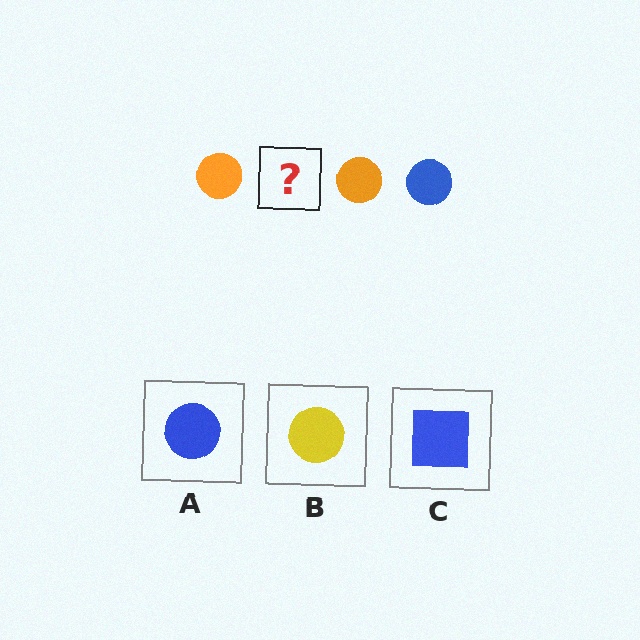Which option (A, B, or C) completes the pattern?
A.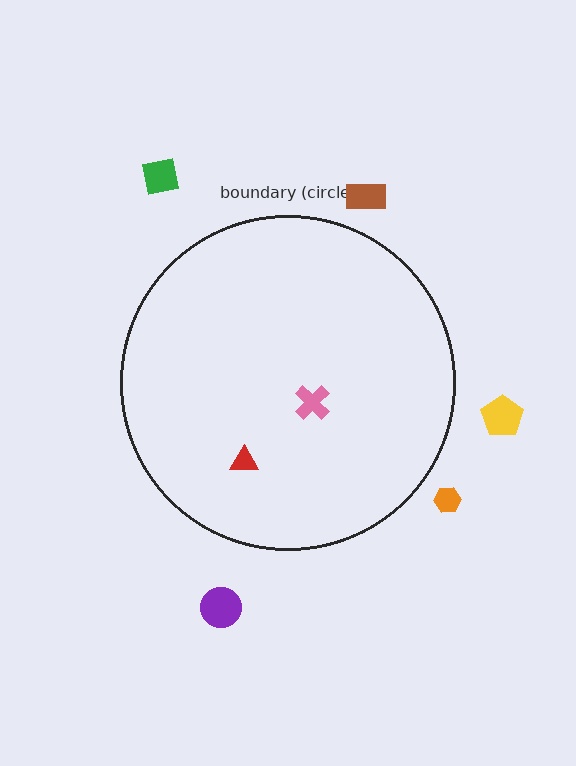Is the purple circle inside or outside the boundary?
Outside.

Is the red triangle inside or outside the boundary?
Inside.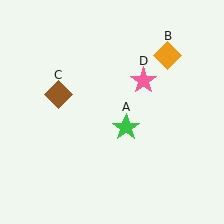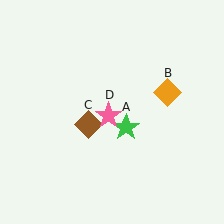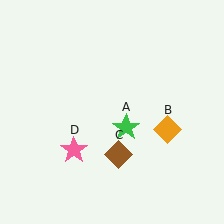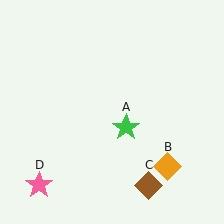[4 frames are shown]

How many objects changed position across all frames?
3 objects changed position: orange diamond (object B), brown diamond (object C), pink star (object D).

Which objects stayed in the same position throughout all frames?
Green star (object A) remained stationary.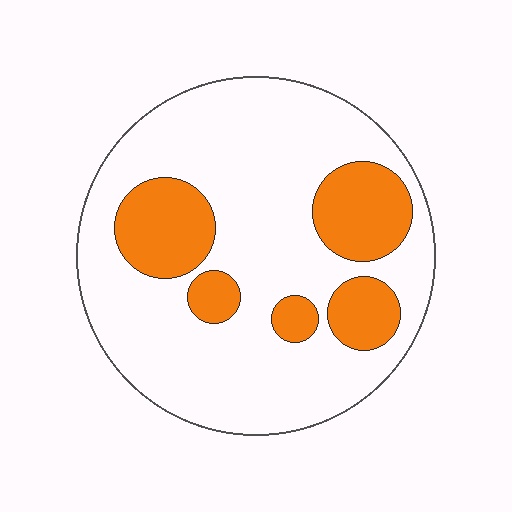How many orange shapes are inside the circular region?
5.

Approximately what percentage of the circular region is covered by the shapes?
Approximately 25%.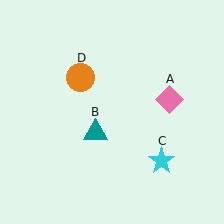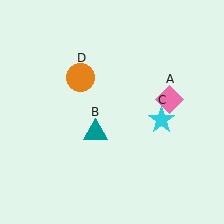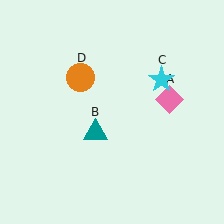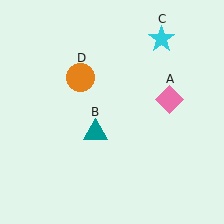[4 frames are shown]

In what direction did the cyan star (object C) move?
The cyan star (object C) moved up.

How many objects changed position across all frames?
1 object changed position: cyan star (object C).